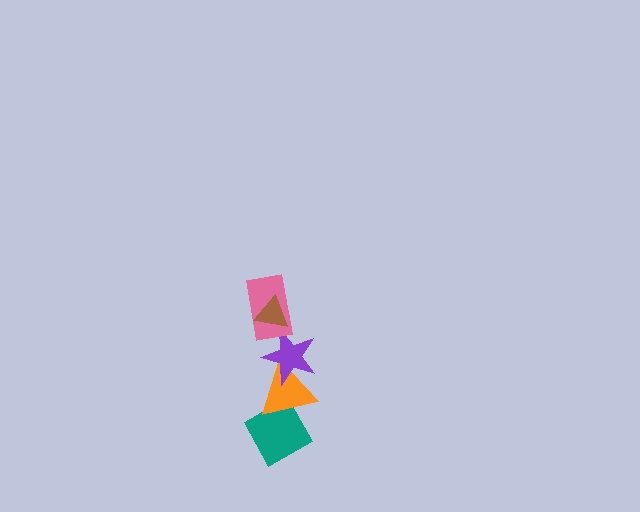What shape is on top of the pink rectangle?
The brown triangle is on top of the pink rectangle.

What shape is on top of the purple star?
The pink rectangle is on top of the purple star.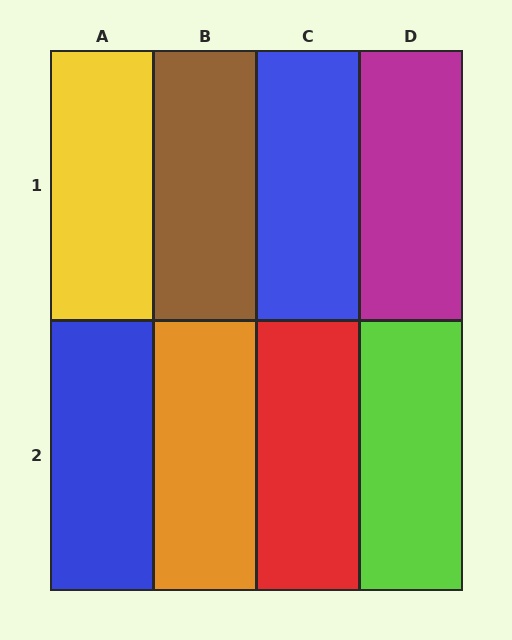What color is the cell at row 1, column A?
Yellow.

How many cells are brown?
1 cell is brown.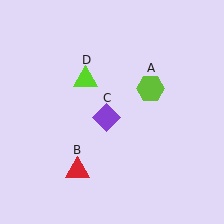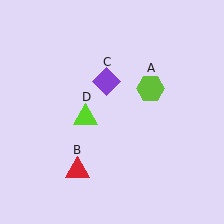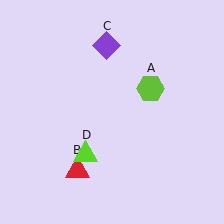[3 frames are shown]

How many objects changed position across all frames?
2 objects changed position: purple diamond (object C), lime triangle (object D).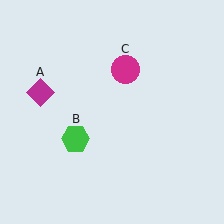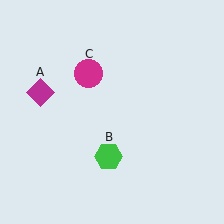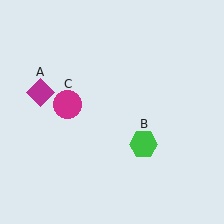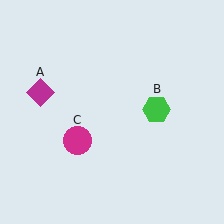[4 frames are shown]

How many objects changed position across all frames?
2 objects changed position: green hexagon (object B), magenta circle (object C).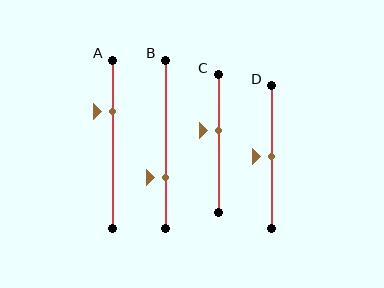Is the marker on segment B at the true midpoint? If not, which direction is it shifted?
No, the marker on segment B is shifted downward by about 20% of the segment length.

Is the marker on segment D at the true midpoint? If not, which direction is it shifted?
Yes, the marker on segment D is at the true midpoint.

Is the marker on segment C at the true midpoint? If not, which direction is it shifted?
No, the marker on segment C is shifted upward by about 10% of the segment length.